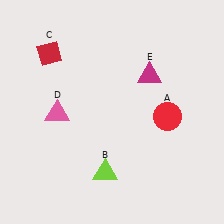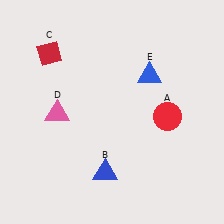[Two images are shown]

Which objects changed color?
B changed from lime to blue. E changed from magenta to blue.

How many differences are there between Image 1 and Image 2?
There are 2 differences between the two images.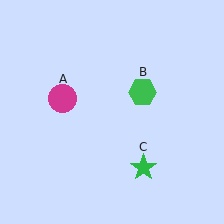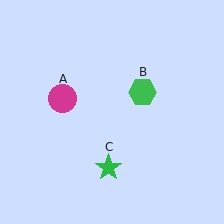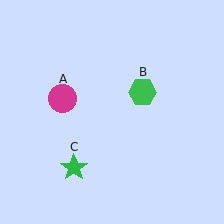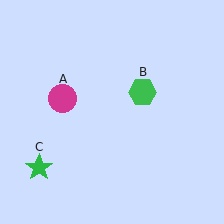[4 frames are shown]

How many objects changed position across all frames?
1 object changed position: green star (object C).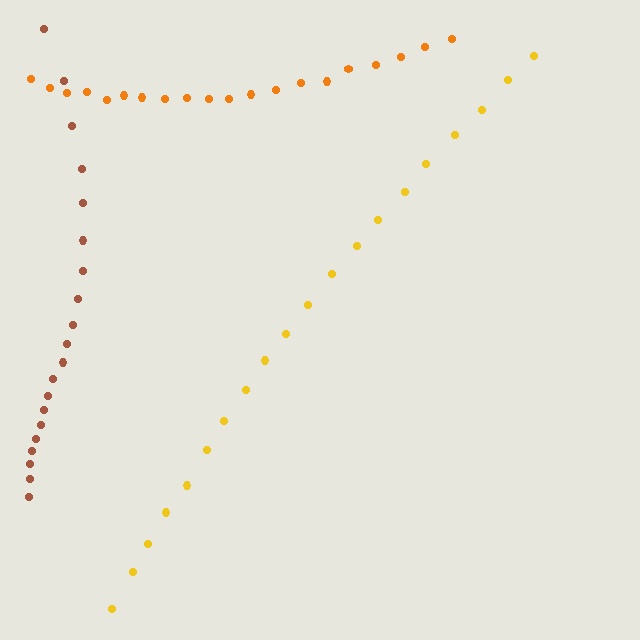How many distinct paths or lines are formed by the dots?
There are 3 distinct paths.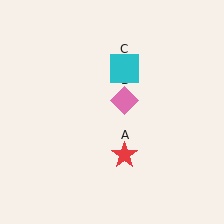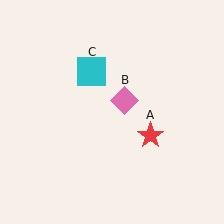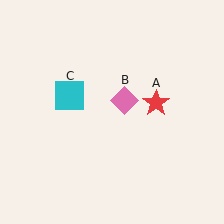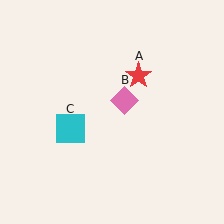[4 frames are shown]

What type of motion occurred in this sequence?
The red star (object A), cyan square (object C) rotated counterclockwise around the center of the scene.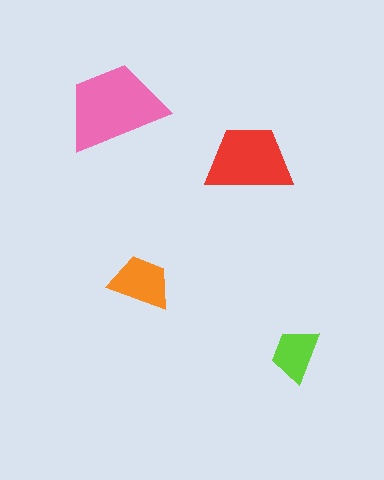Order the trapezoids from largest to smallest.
the pink one, the red one, the orange one, the lime one.